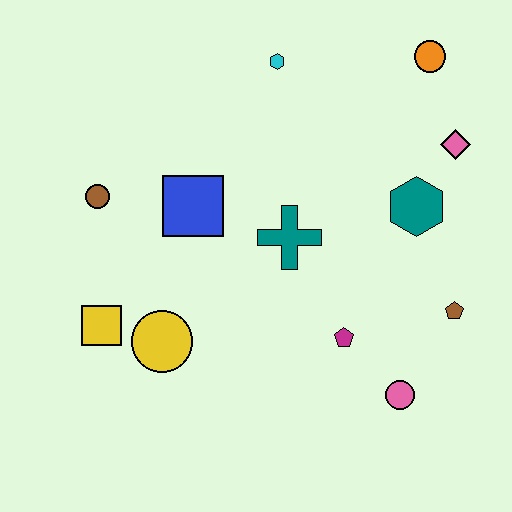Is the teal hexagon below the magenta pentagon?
No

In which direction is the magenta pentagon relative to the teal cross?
The magenta pentagon is below the teal cross.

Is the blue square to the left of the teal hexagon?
Yes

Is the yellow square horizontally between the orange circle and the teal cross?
No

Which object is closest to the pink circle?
The magenta pentagon is closest to the pink circle.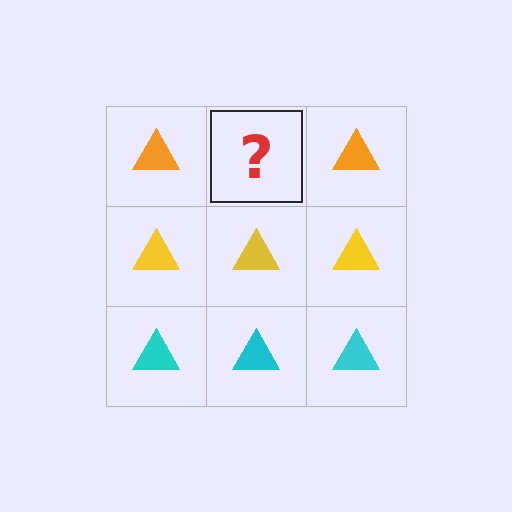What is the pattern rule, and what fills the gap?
The rule is that each row has a consistent color. The gap should be filled with an orange triangle.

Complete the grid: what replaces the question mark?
The question mark should be replaced with an orange triangle.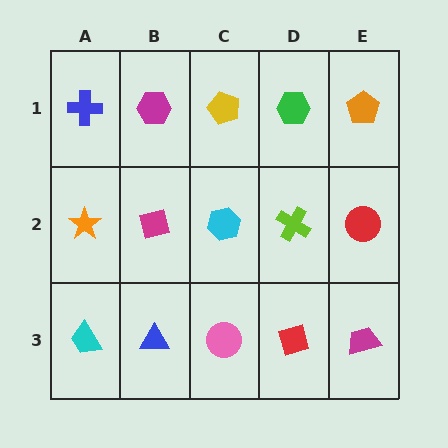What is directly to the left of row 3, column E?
A red diamond.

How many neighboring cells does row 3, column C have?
3.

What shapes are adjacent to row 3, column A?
An orange star (row 2, column A), a blue triangle (row 3, column B).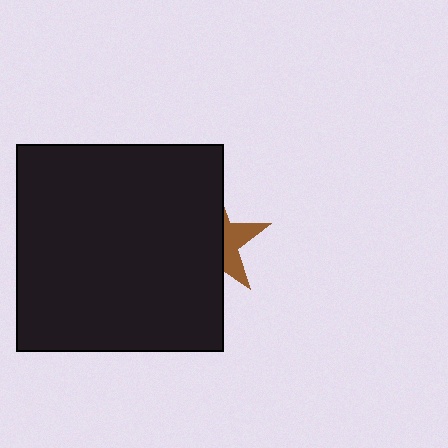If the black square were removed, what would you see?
You would see the complete brown star.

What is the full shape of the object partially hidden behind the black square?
The partially hidden object is a brown star.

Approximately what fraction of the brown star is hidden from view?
Roughly 65% of the brown star is hidden behind the black square.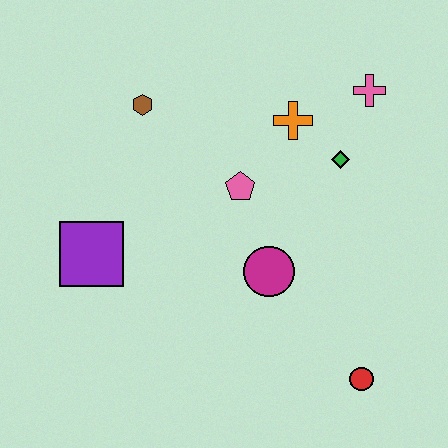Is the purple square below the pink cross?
Yes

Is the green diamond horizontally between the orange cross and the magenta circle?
No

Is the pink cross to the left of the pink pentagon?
No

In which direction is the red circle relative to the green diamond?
The red circle is below the green diamond.